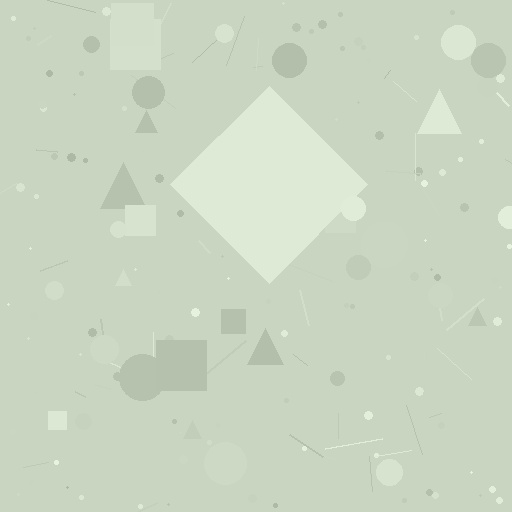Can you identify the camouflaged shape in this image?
The camouflaged shape is a diamond.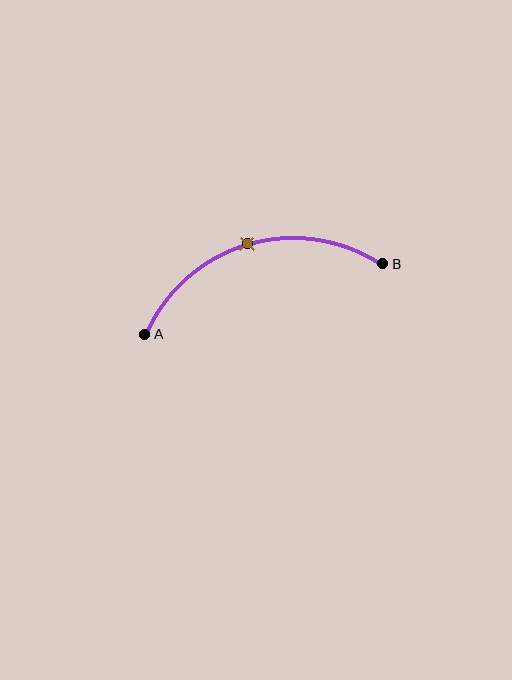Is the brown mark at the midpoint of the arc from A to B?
Yes. The brown mark lies on the arc at equal arc-length from both A and B — it is the arc midpoint.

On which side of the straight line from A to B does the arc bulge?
The arc bulges above the straight line connecting A and B.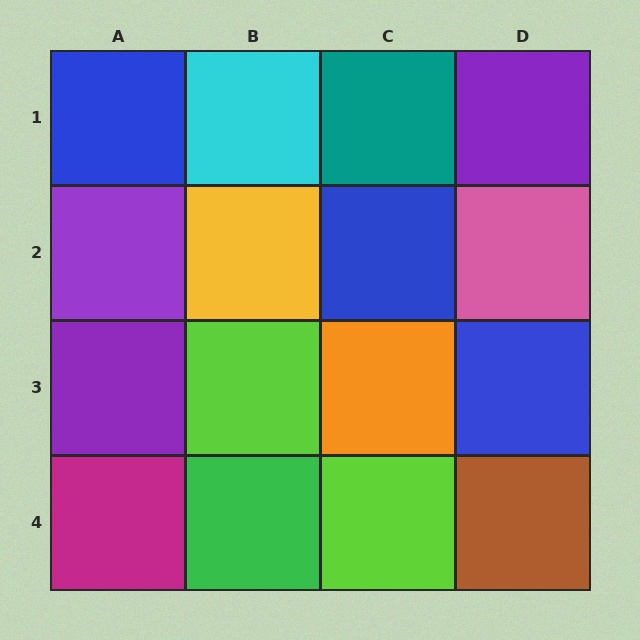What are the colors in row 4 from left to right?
Magenta, green, lime, brown.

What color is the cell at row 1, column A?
Blue.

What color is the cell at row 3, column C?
Orange.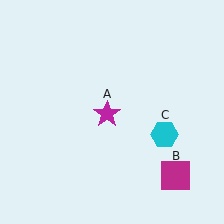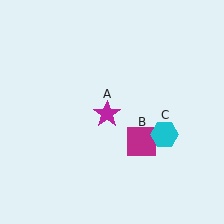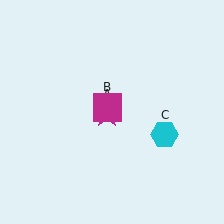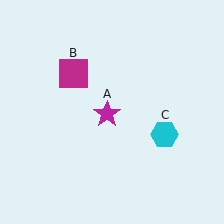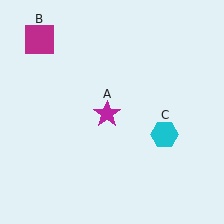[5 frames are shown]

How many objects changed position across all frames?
1 object changed position: magenta square (object B).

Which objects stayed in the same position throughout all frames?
Magenta star (object A) and cyan hexagon (object C) remained stationary.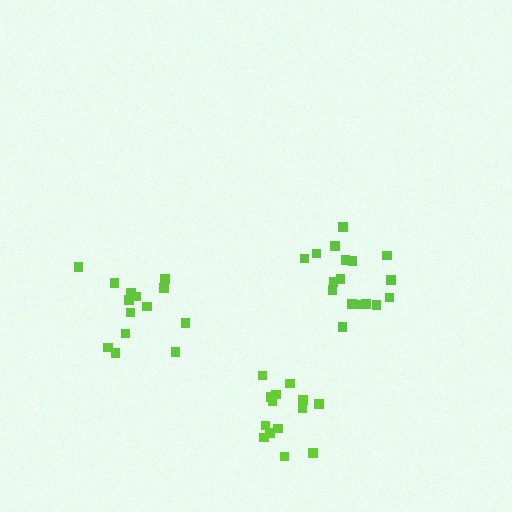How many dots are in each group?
Group 1: 17 dots, Group 2: 14 dots, Group 3: 14 dots (45 total).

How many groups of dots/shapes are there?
There are 3 groups.